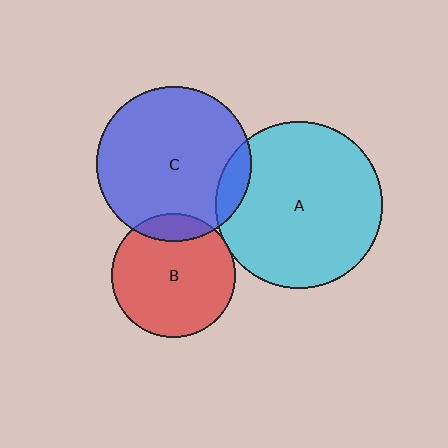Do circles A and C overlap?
Yes.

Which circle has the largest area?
Circle A (cyan).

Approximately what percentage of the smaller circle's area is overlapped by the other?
Approximately 10%.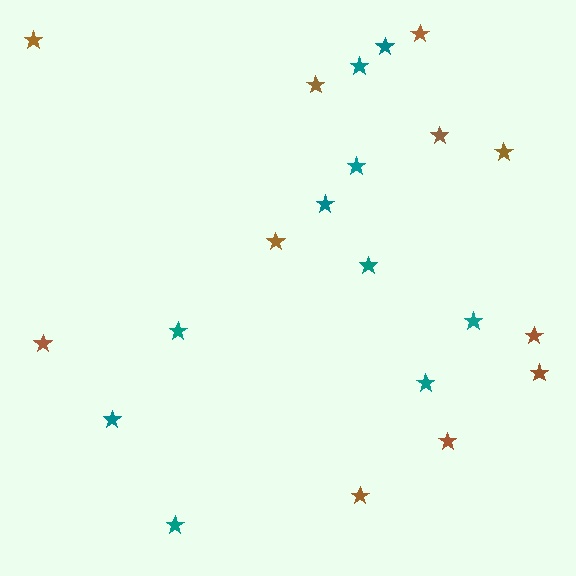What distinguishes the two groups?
There are 2 groups: one group of brown stars (11) and one group of teal stars (10).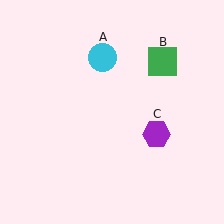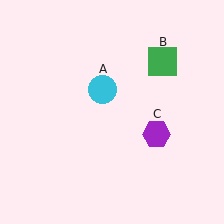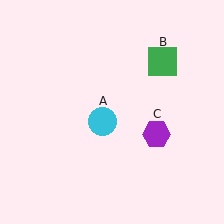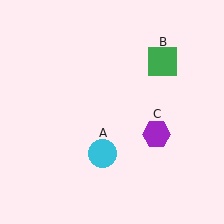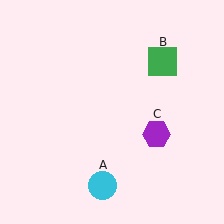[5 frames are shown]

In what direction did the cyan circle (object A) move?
The cyan circle (object A) moved down.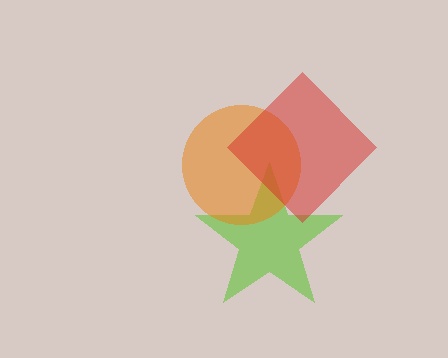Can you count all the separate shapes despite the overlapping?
Yes, there are 3 separate shapes.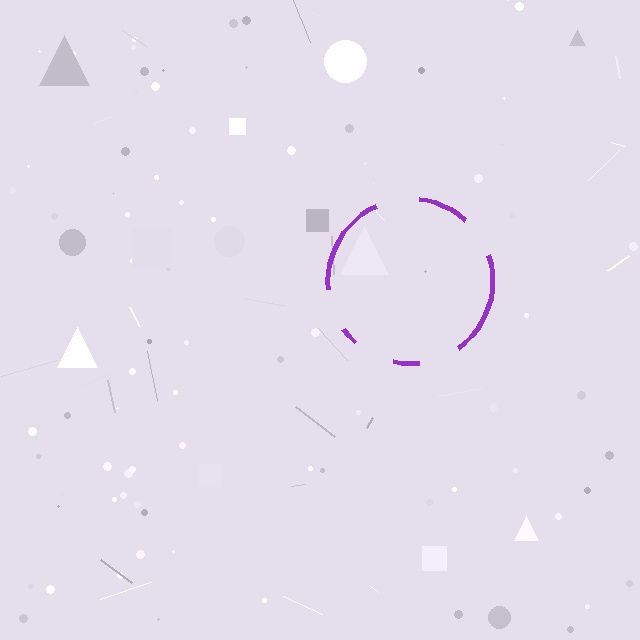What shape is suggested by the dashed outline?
The dashed outline suggests a circle.